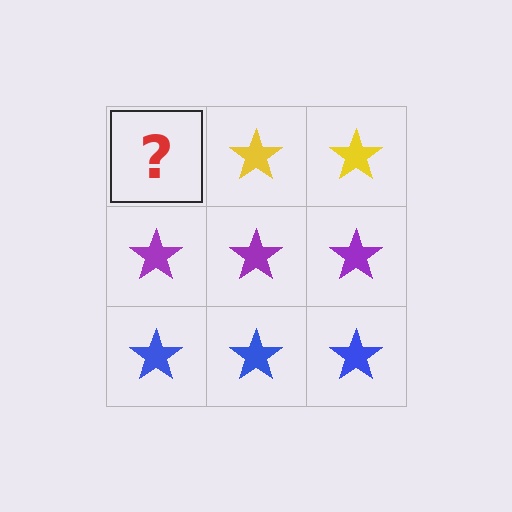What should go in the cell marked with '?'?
The missing cell should contain a yellow star.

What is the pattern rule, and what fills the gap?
The rule is that each row has a consistent color. The gap should be filled with a yellow star.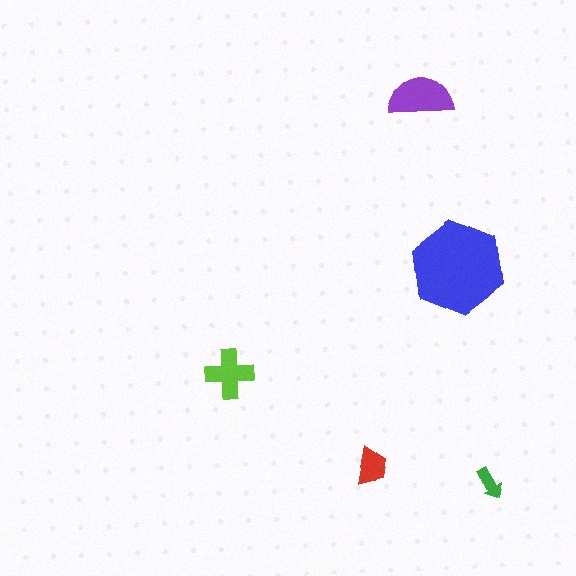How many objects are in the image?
There are 5 objects in the image.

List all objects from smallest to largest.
The green arrow, the red trapezoid, the lime cross, the purple semicircle, the blue hexagon.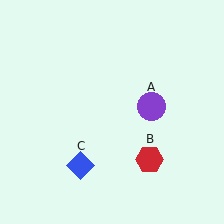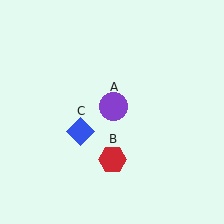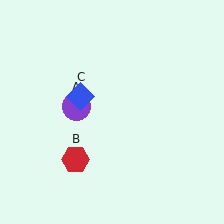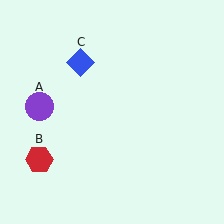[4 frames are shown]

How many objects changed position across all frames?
3 objects changed position: purple circle (object A), red hexagon (object B), blue diamond (object C).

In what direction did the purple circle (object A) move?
The purple circle (object A) moved left.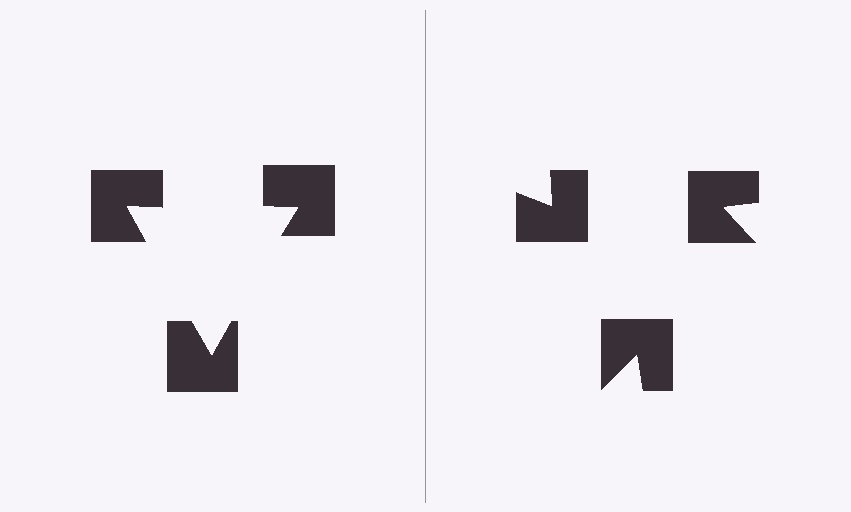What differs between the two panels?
The notched squares are positioned identically on both sides; only the wedge orientations differ. On the left they align to a triangle; on the right they are misaligned.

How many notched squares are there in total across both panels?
6 — 3 on each side.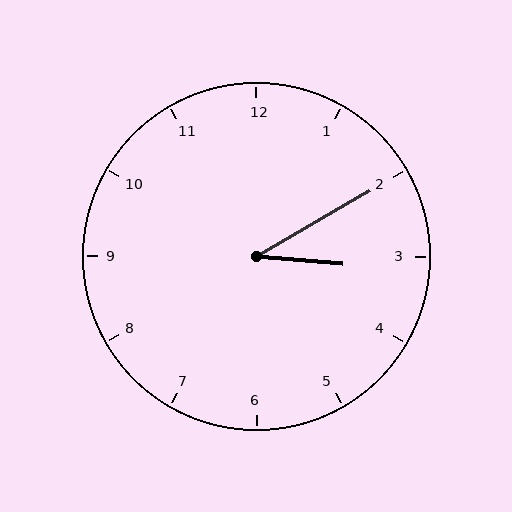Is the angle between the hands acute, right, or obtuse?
It is acute.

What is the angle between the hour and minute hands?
Approximately 35 degrees.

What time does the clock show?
3:10.